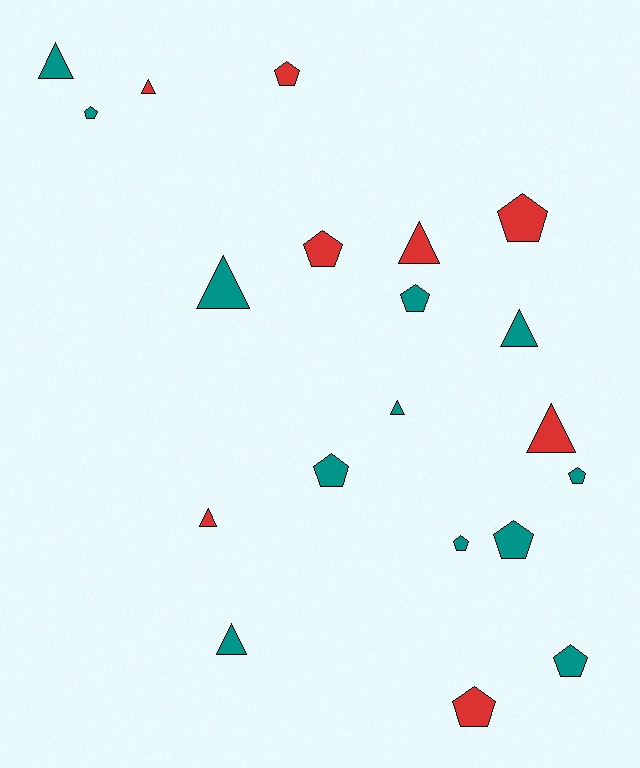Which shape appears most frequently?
Pentagon, with 11 objects.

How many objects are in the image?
There are 20 objects.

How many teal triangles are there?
There are 5 teal triangles.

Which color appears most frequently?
Teal, with 12 objects.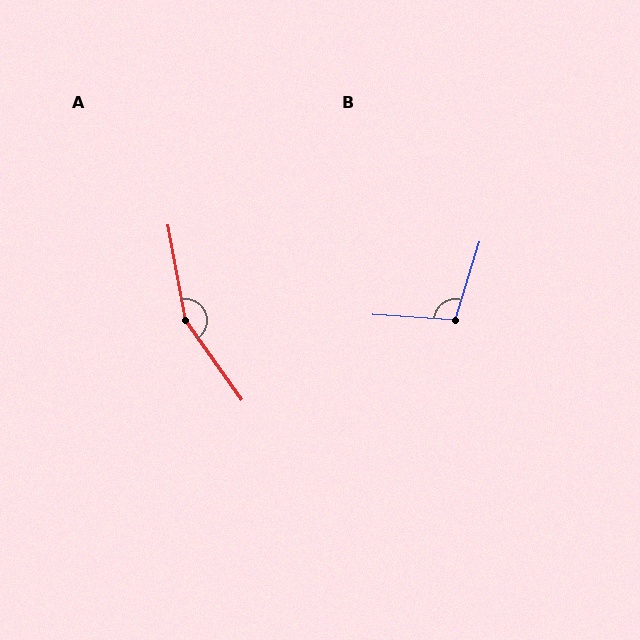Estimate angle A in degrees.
Approximately 155 degrees.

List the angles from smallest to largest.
B (103°), A (155°).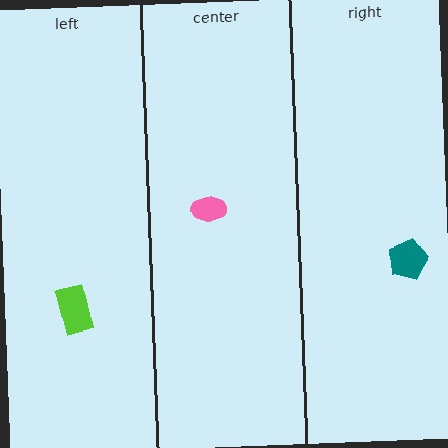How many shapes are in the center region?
1.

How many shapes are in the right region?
1.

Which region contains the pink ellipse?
The center region.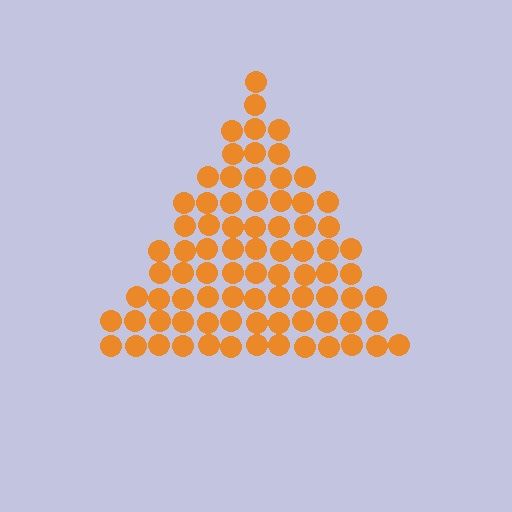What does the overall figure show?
The overall figure shows a triangle.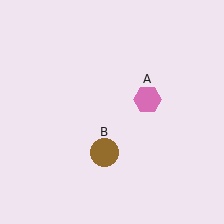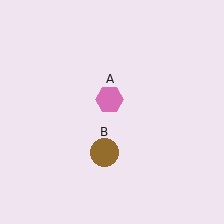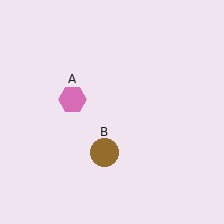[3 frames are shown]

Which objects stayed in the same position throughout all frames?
Brown circle (object B) remained stationary.